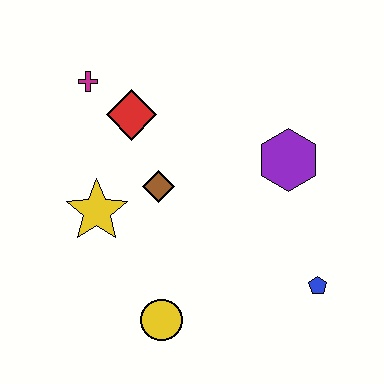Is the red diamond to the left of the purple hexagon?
Yes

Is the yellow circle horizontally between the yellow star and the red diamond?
No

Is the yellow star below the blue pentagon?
No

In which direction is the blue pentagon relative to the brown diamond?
The blue pentagon is to the right of the brown diamond.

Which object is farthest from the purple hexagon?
The magenta cross is farthest from the purple hexagon.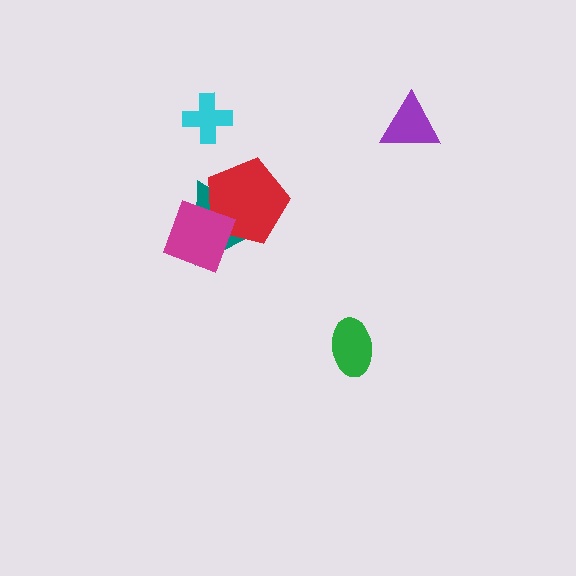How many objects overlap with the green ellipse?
0 objects overlap with the green ellipse.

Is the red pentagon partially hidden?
Yes, it is partially covered by another shape.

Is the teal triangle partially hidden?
Yes, it is partially covered by another shape.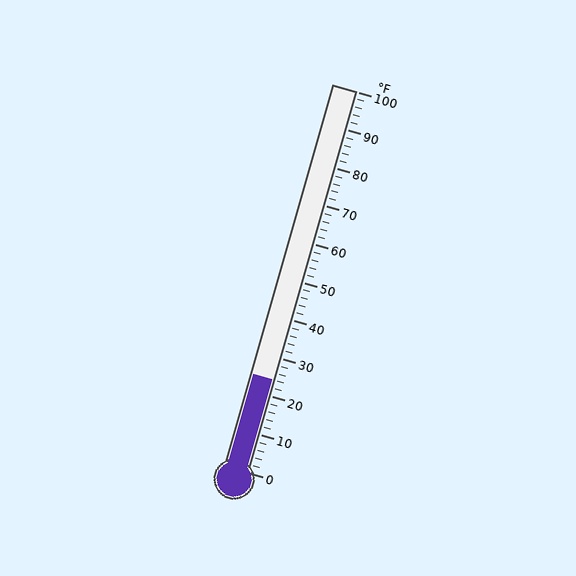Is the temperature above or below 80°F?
The temperature is below 80°F.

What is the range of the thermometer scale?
The thermometer scale ranges from 0°F to 100°F.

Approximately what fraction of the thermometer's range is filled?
The thermometer is filled to approximately 25% of its range.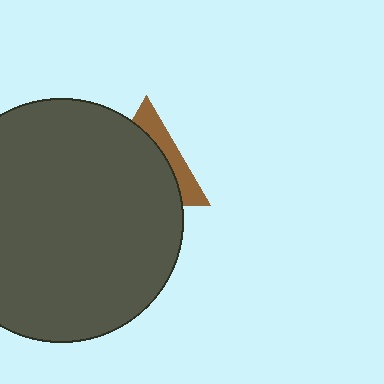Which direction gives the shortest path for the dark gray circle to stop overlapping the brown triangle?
Moving toward the lower-left gives the shortest separation.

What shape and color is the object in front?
The object in front is a dark gray circle.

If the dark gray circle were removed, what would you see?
You would see the complete brown triangle.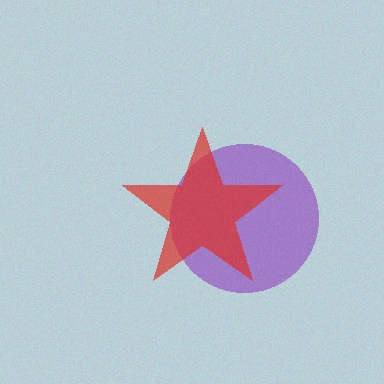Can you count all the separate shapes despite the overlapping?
Yes, there are 2 separate shapes.